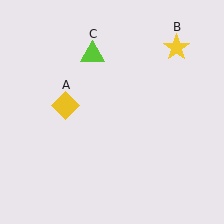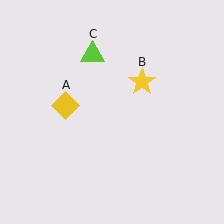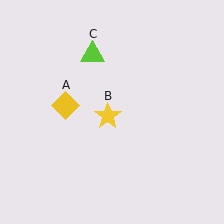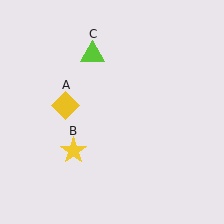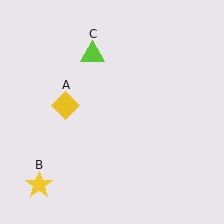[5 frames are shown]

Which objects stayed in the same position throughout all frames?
Yellow diamond (object A) and lime triangle (object C) remained stationary.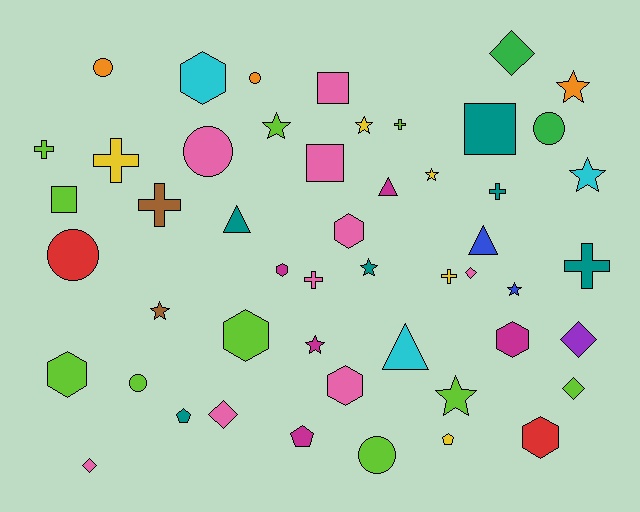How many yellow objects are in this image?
There are 5 yellow objects.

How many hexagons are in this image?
There are 8 hexagons.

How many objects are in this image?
There are 50 objects.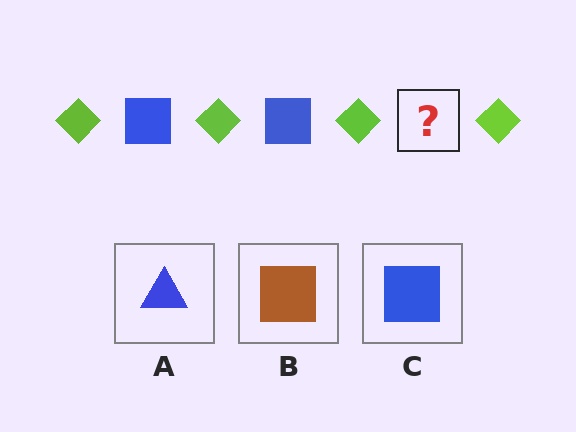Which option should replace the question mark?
Option C.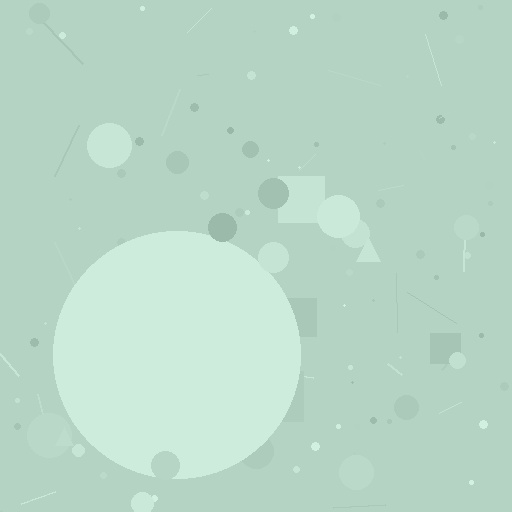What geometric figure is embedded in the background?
A circle is embedded in the background.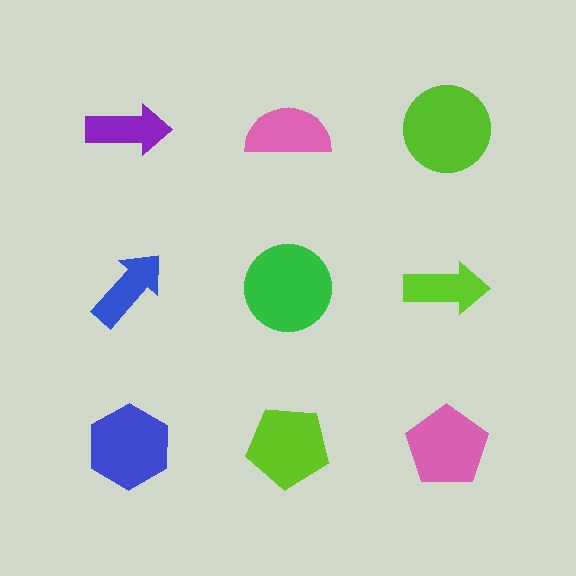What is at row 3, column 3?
A pink pentagon.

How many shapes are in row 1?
3 shapes.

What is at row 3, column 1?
A blue hexagon.